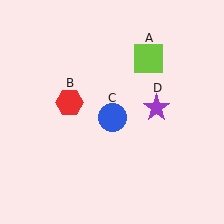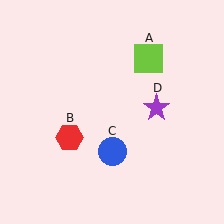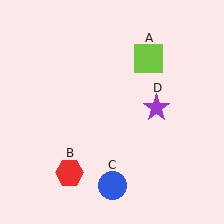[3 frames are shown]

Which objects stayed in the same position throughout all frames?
Lime square (object A) and purple star (object D) remained stationary.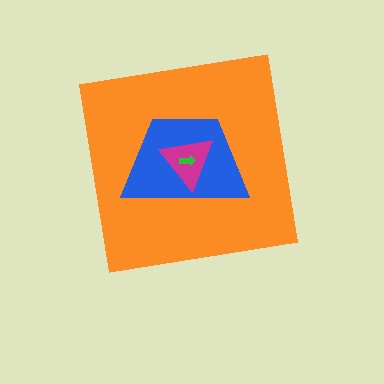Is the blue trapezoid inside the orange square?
Yes.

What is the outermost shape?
The orange square.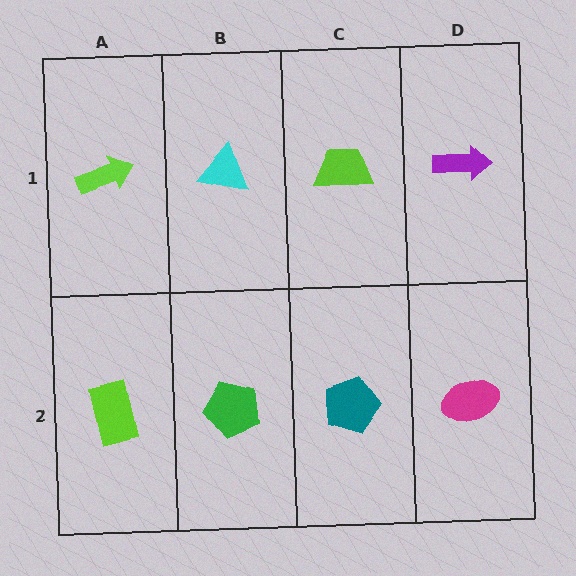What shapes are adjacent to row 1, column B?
A green pentagon (row 2, column B), a lime arrow (row 1, column A), a lime trapezoid (row 1, column C).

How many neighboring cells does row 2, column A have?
2.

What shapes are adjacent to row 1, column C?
A teal pentagon (row 2, column C), a cyan triangle (row 1, column B), a purple arrow (row 1, column D).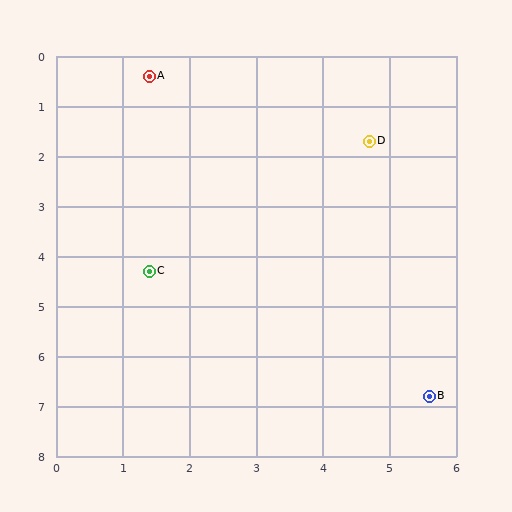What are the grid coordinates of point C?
Point C is at approximately (1.4, 4.3).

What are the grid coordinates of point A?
Point A is at approximately (1.4, 0.4).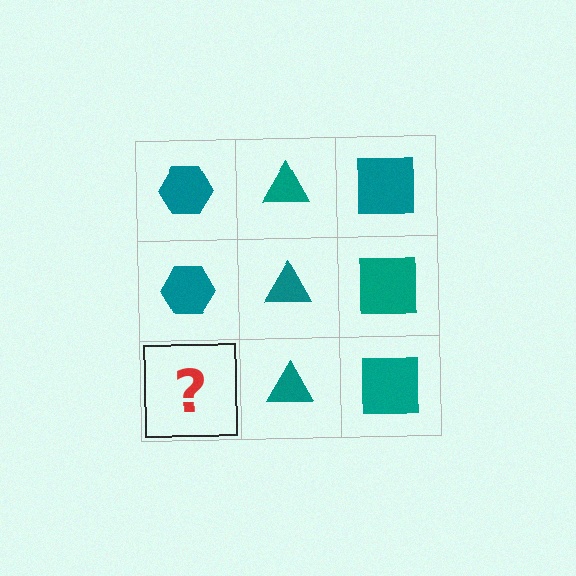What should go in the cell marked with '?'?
The missing cell should contain a teal hexagon.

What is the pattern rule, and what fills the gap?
The rule is that each column has a consistent shape. The gap should be filled with a teal hexagon.